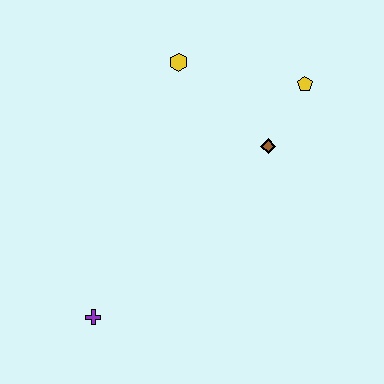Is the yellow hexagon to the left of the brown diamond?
Yes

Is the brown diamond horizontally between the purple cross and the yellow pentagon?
Yes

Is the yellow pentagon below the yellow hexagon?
Yes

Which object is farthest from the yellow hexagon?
The purple cross is farthest from the yellow hexagon.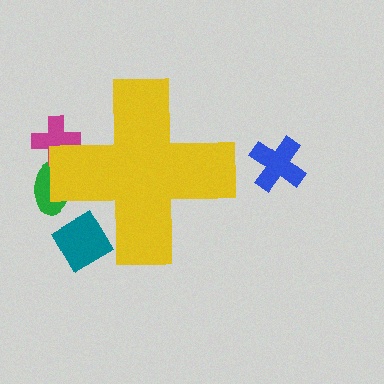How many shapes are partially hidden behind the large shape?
3 shapes are partially hidden.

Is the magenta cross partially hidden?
Yes, the magenta cross is partially hidden behind the yellow cross.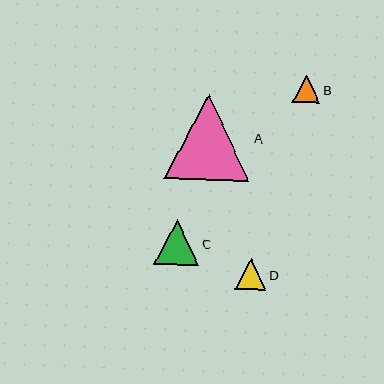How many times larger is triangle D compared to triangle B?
Triangle D is approximately 1.1 times the size of triangle B.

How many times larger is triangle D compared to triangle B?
Triangle D is approximately 1.1 times the size of triangle B.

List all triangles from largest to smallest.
From largest to smallest: A, C, D, B.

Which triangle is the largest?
Triangle A is the largest with a size of approximately 86 pixels.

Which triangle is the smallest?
Triangle B is the smallest with a size of approximately 27 pixels.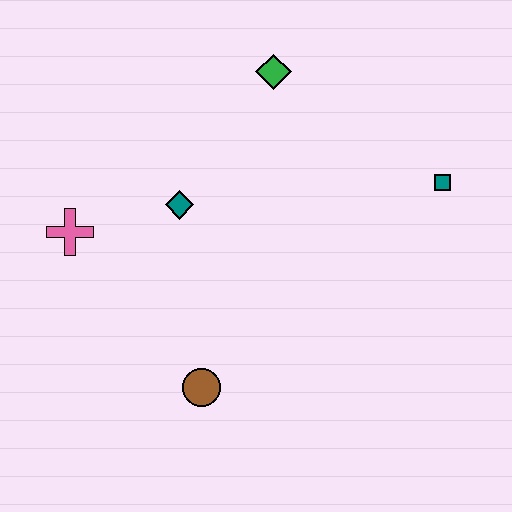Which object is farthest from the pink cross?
The teal square is farthest from the pink cross.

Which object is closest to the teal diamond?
The pink cross is closest to the teal diamond.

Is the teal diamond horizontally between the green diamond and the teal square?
No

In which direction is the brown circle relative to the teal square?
The brown circle is to the left of the teal square.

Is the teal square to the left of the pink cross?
No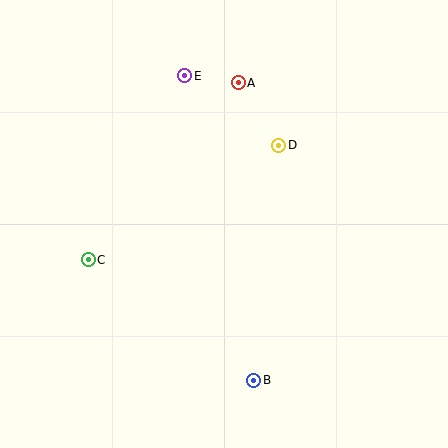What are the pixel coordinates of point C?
Point C is at (88, 260).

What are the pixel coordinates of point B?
Point B is at (254, 380).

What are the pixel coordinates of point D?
Point D is at (279, 145).